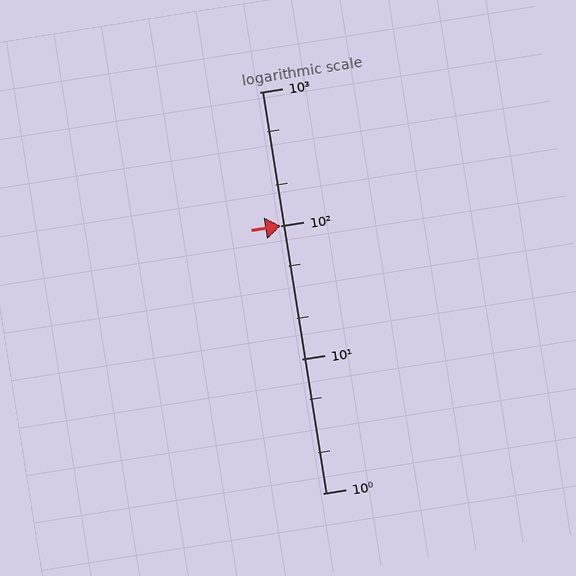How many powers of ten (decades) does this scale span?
The scale spans 3 decades, from 1 to 1000.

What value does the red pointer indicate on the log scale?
The pointer indicates approximately 100.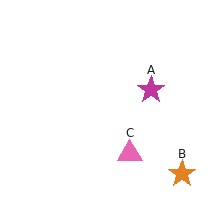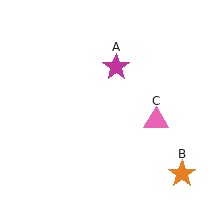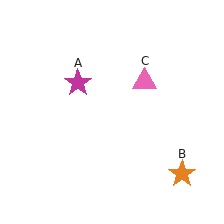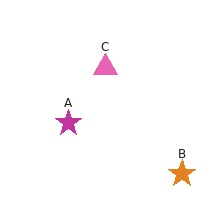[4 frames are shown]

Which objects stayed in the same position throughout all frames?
Orange star (object B) remained stationary.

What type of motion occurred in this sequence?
The magenta star (object A), pink triangle (object C) rotated counterclockwise around the center of the scene.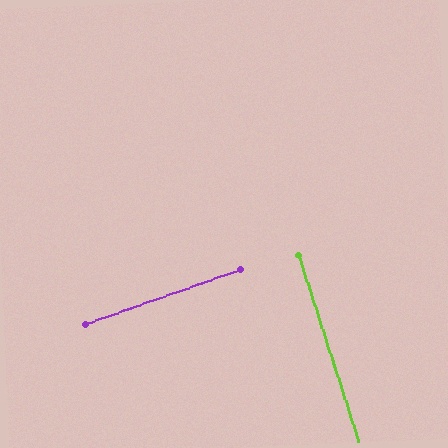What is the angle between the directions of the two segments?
Approximately 88 degrees.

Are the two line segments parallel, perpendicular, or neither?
Perpendicular — they meet at approximately 88°.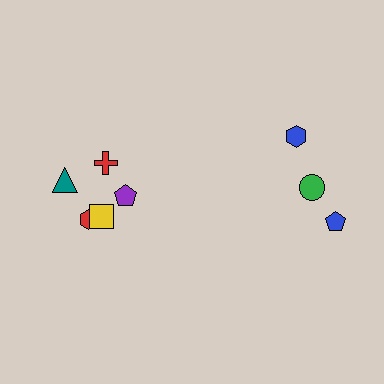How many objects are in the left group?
There are 5 objects.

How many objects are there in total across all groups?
There are 8 objects.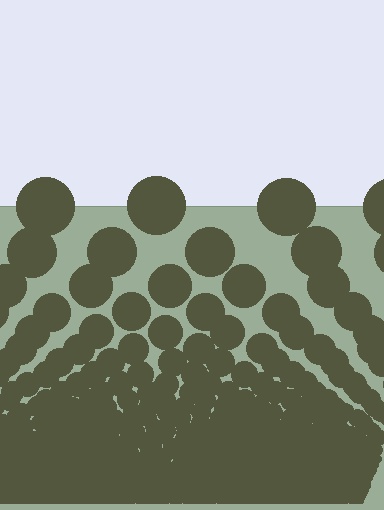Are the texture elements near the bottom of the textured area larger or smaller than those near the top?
Smaller. The gradient is inverted — elements near the bottom are smaller and denser.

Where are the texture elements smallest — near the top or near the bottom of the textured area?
Near the bottom.